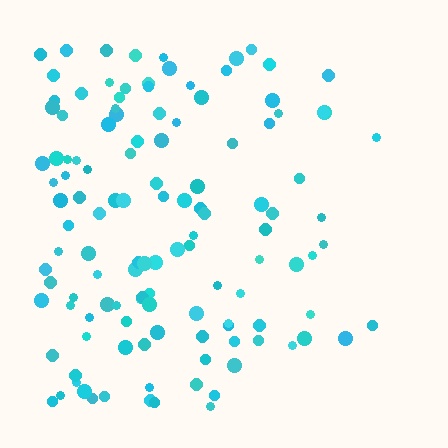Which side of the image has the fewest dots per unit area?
The right.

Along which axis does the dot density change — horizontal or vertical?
Horizontal.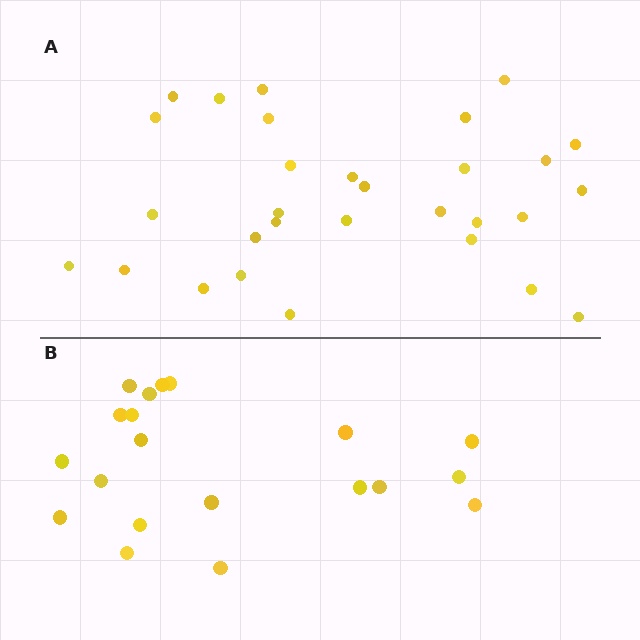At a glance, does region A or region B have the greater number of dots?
Region A (the top region) has more dots.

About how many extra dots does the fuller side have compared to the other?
Region A has roughly 10 or so more dots than region B.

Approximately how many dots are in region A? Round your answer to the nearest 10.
About 30 dots.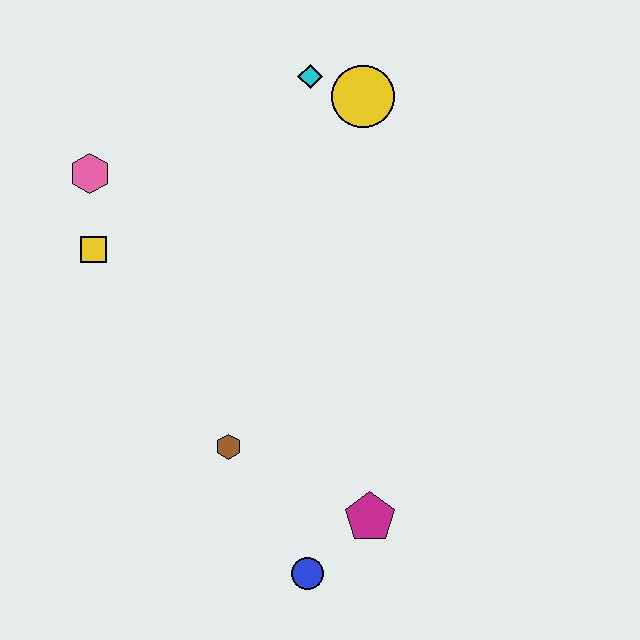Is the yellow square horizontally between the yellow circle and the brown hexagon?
No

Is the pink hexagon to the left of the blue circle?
Yes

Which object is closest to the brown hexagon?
The blue circle is closest to the brown hexagon.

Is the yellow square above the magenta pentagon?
Yes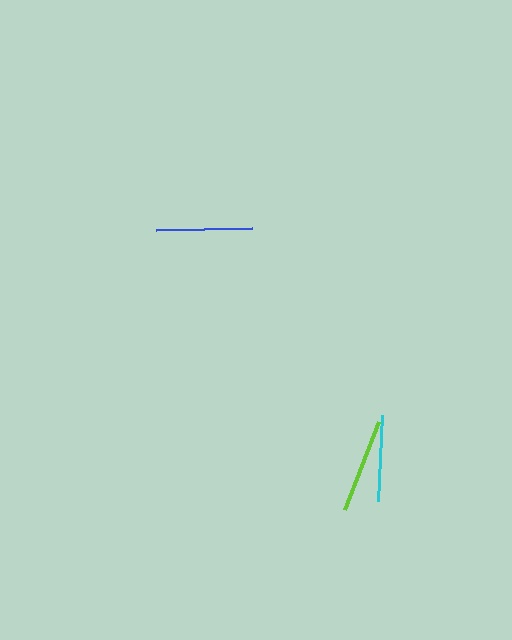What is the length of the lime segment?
The lime segment is approximately 95 pixels long.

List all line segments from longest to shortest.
From longest to shortest: blue, lime, cyan.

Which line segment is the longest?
The blue line is the longest at approximately 97 pixels.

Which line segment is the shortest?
The cyan line is the shortest at approximately 86 pixels.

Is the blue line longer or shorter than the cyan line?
The blue line is longer than the cyan line.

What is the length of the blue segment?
The blue segment is approximately 97 pixels long.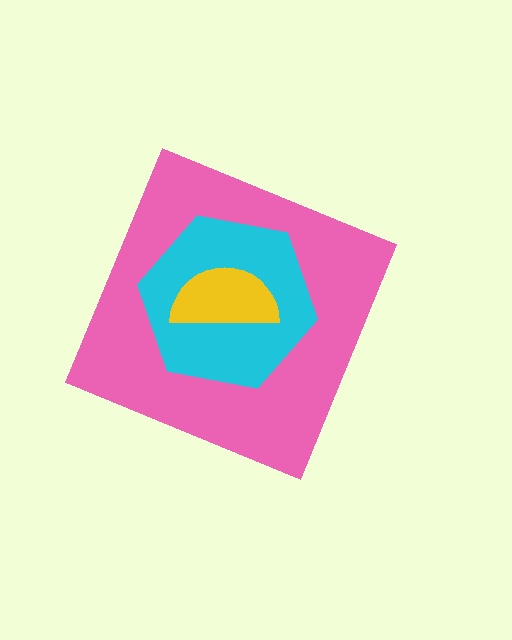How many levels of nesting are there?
3.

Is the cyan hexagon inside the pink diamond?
Yes.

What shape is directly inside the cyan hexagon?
The yellow semicircle.